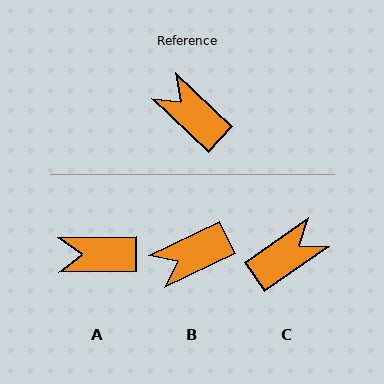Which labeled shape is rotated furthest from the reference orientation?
C, about 102 degrees away.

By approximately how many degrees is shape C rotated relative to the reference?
Approximately 102 degrees clockwise.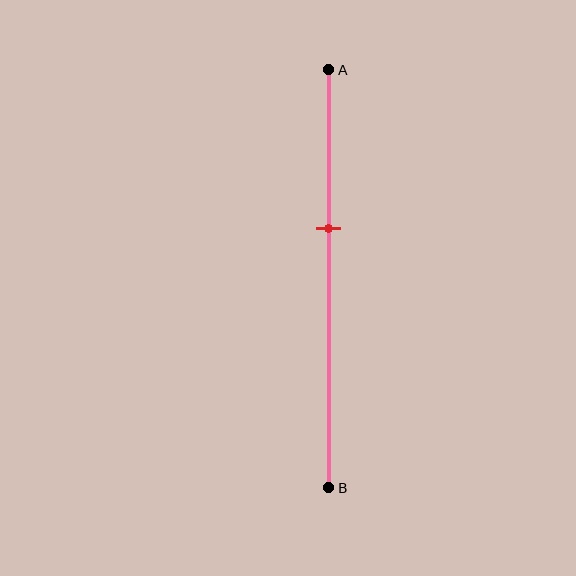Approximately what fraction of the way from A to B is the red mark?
The red mark is approximately 40% of the way from A to B.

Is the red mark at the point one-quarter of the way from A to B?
No, the mark is at about 40% from A, not at the 25% one-quarter point.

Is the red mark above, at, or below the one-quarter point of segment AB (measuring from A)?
The red mark is below the one-quarter point of segment AB.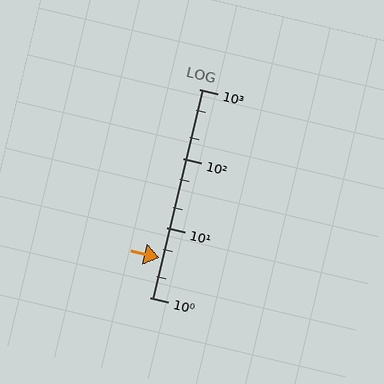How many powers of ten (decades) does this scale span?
The scale spans 3 decades, from 1 to 1000.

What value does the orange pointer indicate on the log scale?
The pointer indicates approximately 3.7.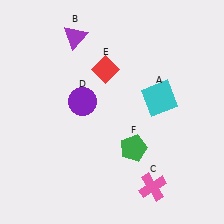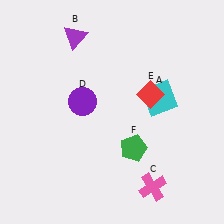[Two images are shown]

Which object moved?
The red diamond (E) moved right.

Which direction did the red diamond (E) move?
The red diamond (E) moved right.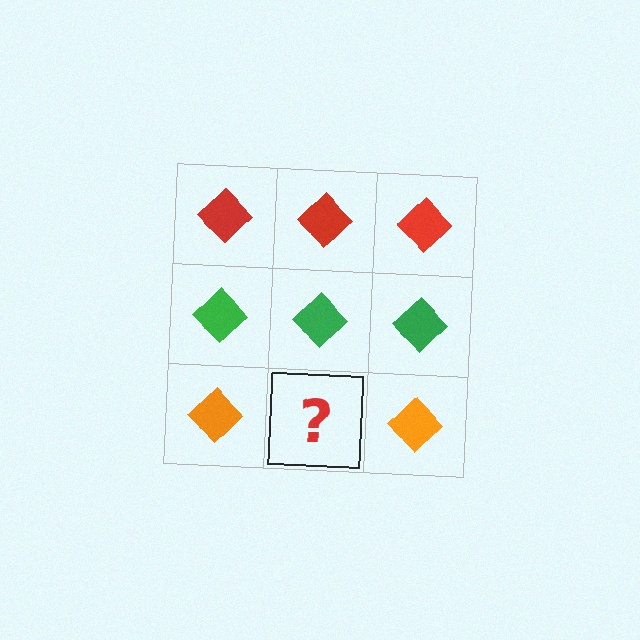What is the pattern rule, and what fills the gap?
The rule is that each row has a consistent color. The gap should be filled with an orange diamond.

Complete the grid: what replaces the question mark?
The question mark should be replaced with an orange diamond.